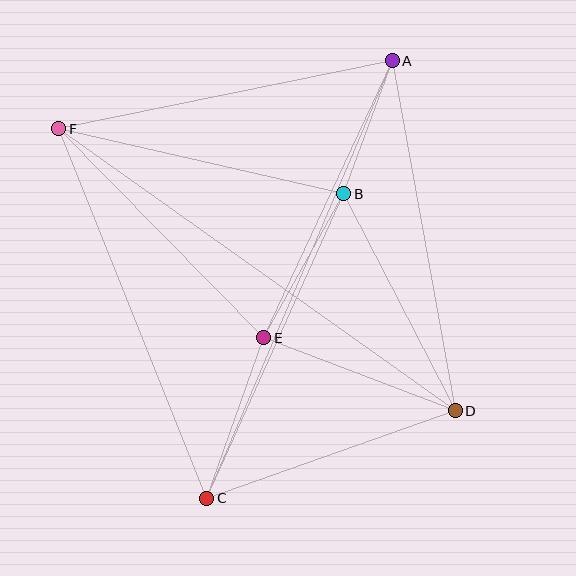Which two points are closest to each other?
Points A and B are closest to each other.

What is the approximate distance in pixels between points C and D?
The distance between C and D is approximately 263 pixels.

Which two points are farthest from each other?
Points D and F are farthest from each other.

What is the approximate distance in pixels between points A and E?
The distance between A and E is approximately 305 pixels.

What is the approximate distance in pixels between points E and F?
The distance between E and F is approximately 293 pixels.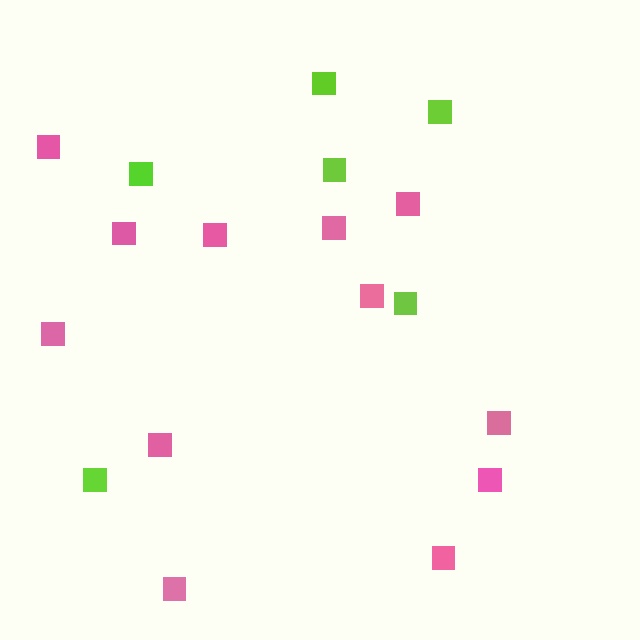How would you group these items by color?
There are 2 groups: one group of lime squares (6) and one group of pink squares (12).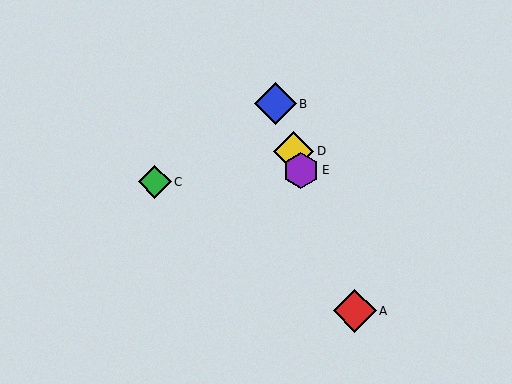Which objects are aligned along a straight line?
Objects A, B, D, E are aligned along a straight line.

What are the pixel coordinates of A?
Object A is at (355, 311).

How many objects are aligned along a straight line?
4 objects (A, B, D, E) are aligned along a straight line.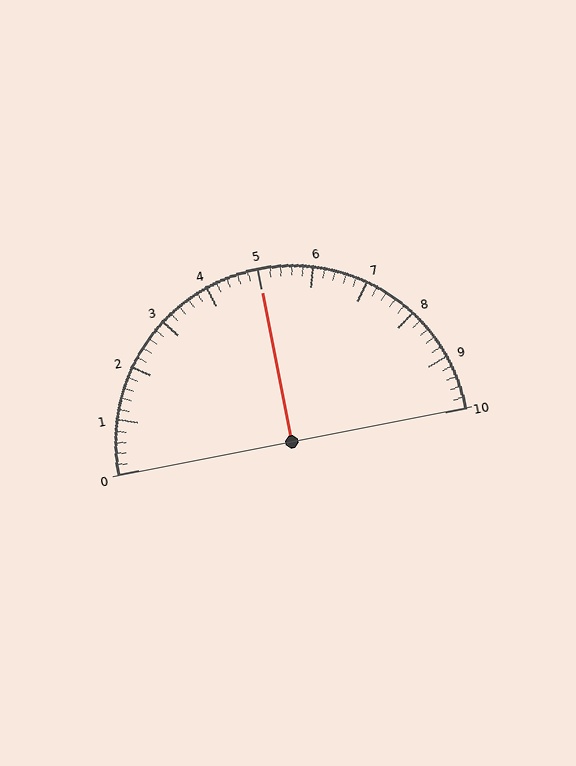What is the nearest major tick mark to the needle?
The nearest major tick mark is 5.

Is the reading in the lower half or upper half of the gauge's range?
The reading is in the upper half of the range (0 to 10).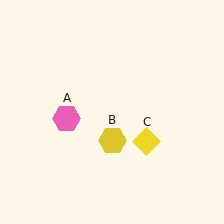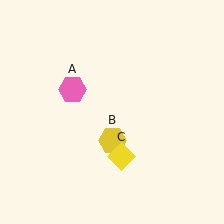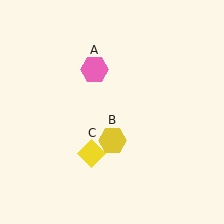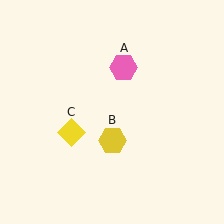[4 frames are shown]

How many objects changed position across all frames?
2 objects changed position: pink hexagon (object A), yellow diamond (object C).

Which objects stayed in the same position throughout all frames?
Yellow hexagon (object B) remained stationary.